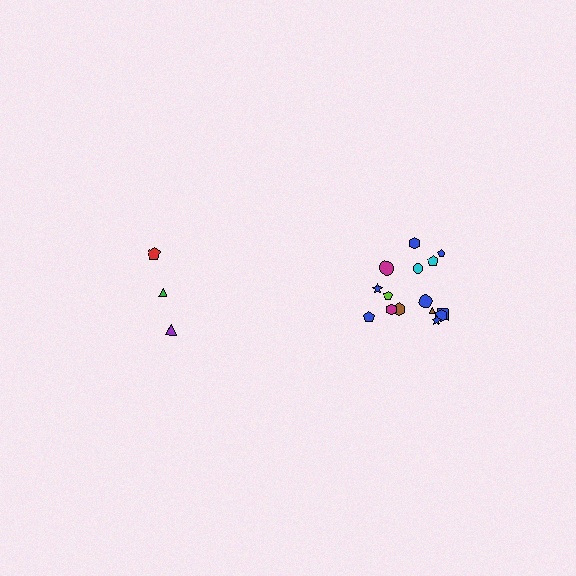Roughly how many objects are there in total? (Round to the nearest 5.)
Roughly 20 objects in total.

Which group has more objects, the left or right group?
The right group.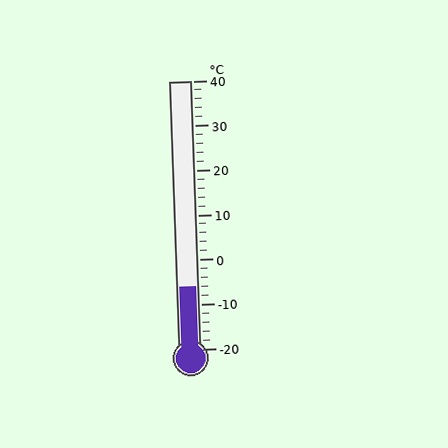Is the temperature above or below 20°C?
The temperature is below 20°C.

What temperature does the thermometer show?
The thermometer shows approximately -6°C.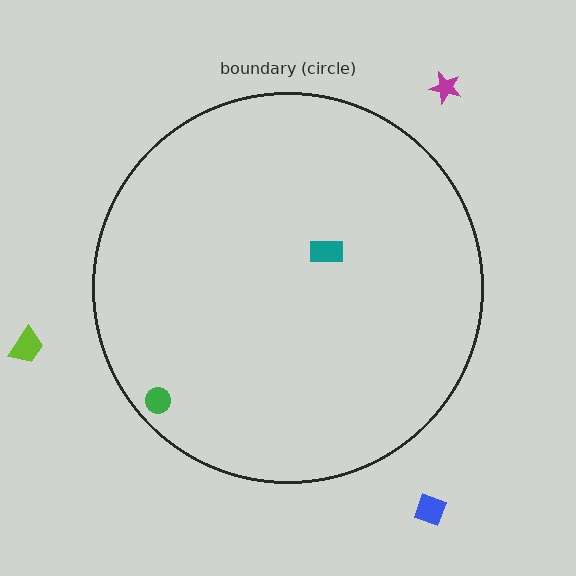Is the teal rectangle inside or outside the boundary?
Inside.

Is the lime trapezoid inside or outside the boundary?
Outside.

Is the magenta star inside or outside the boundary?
Outside.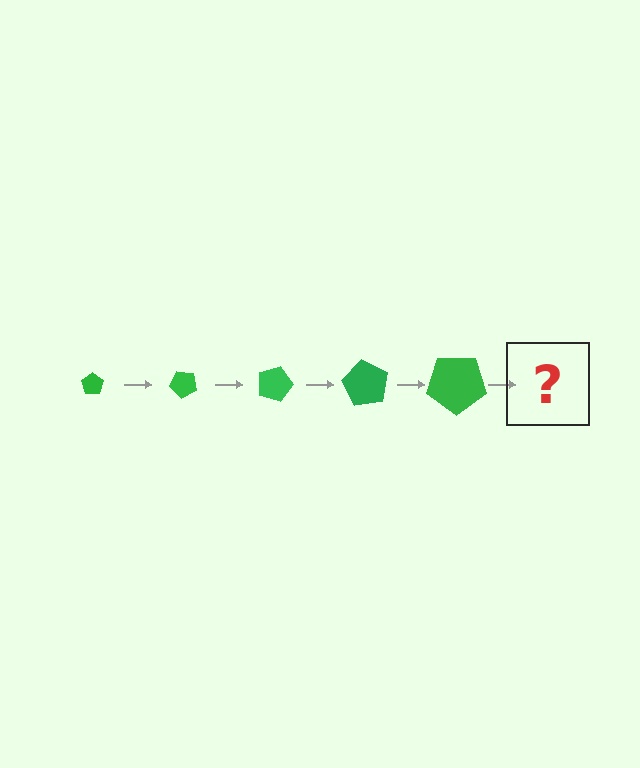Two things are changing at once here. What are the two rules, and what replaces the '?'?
The two rules are that the pentagon grows larger each step and it rotates 45 degrees each step. The '?' should be a pentagon, larger than the previous one and rotated 225 degrees from the start.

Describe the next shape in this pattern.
It should be a pentagon, larger than the previous one and rotated 225 degrees from the start.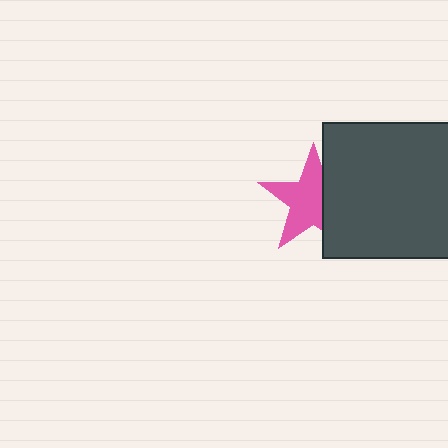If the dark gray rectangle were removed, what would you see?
You would see the complete pink star.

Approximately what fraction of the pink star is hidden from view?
Roughly 35% of the pink star is hidden behind the dark gray rectangle.